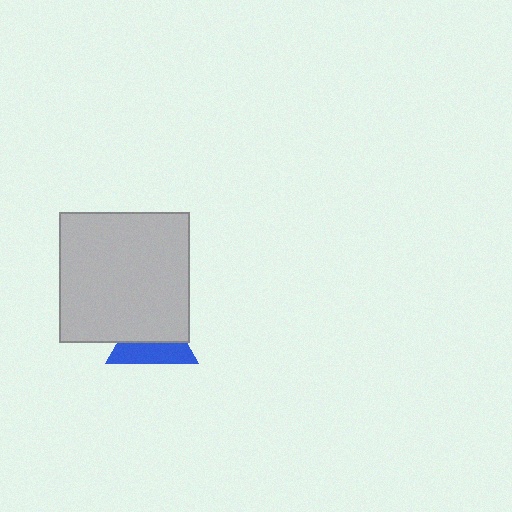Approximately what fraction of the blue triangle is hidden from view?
Roughly 57% of the blue triangle is hidden behind the light gray square.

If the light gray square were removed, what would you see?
You would see the complete blue triangle.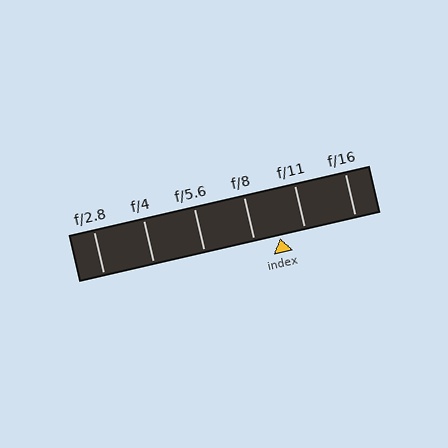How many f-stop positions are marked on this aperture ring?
There are 6 f-stop positions marked.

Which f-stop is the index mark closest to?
The index mark is closest to f/8.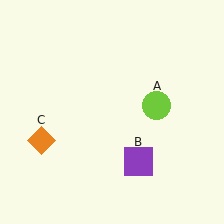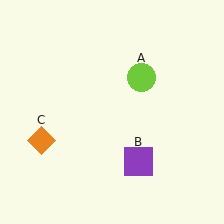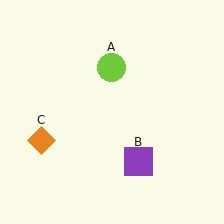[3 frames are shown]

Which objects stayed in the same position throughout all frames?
Purple square (object B) and orange diamond (object C) remained stationary.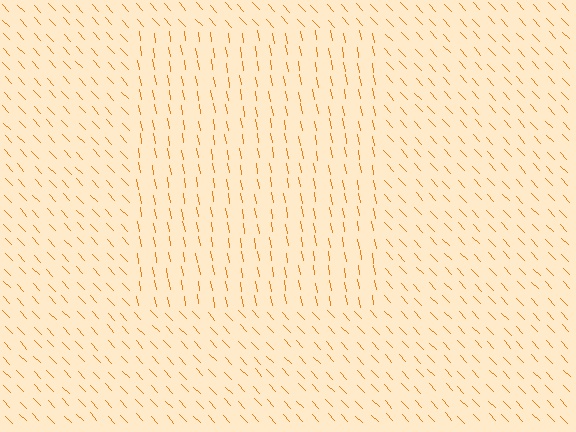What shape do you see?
I see a rectangle.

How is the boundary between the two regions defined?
The boundary is defined purely by a change in line orientation (approximately 33 degrees difference). All lines are the same color and thickness.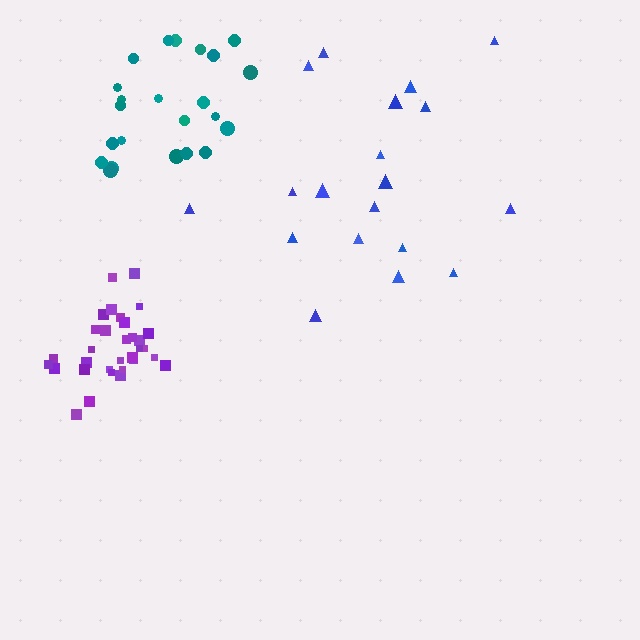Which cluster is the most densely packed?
Purple.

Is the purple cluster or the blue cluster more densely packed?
Purple.